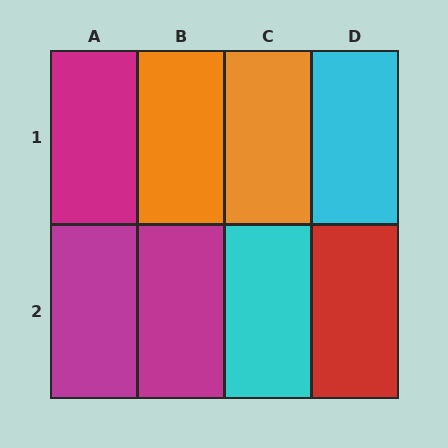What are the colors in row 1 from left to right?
Magenta, orange, orange, cyan.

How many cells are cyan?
2 cells are cyan.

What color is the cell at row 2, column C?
Cyan.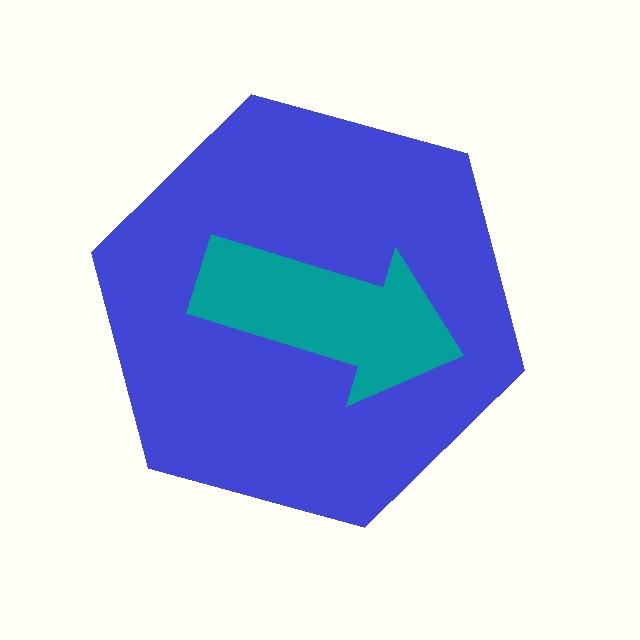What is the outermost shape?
The blue hexagon.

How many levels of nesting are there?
2.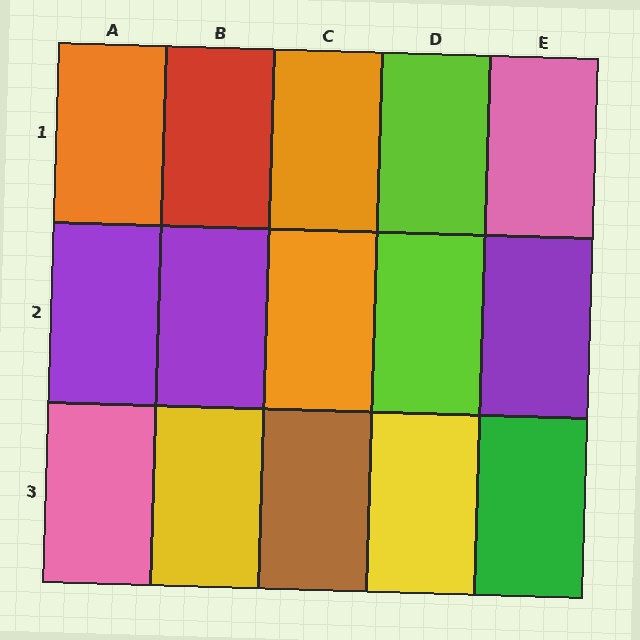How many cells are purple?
3 cells are purple.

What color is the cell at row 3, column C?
Brown.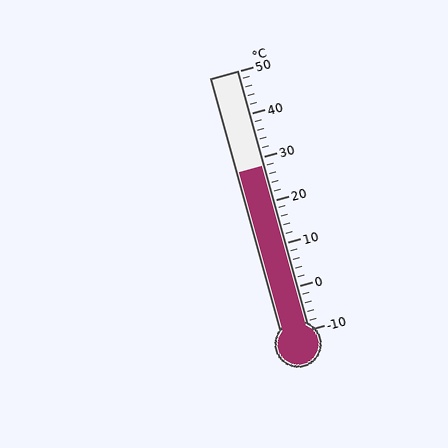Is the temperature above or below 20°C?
The temperature is above 20°C.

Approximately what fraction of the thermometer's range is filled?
The thermometer is filled to approximately 65% of its range.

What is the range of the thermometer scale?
The thermometer scale ranges from -10°C to 50°C.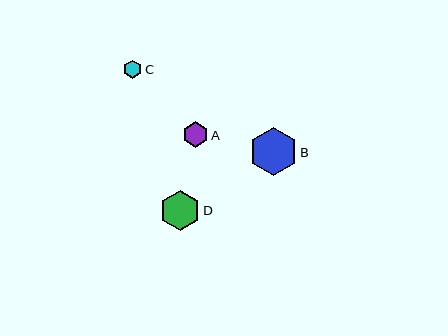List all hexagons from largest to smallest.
From largest to smallest: B, D, A, C.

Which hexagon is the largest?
Hexagon B is the largest with a size of approximately 48 pixels.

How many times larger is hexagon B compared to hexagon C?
Hexagon B is approximately 2.7 times the size of hexagon C.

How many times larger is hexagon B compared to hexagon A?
Hexagon B is approximately 1.9 times the size of hexagon A.